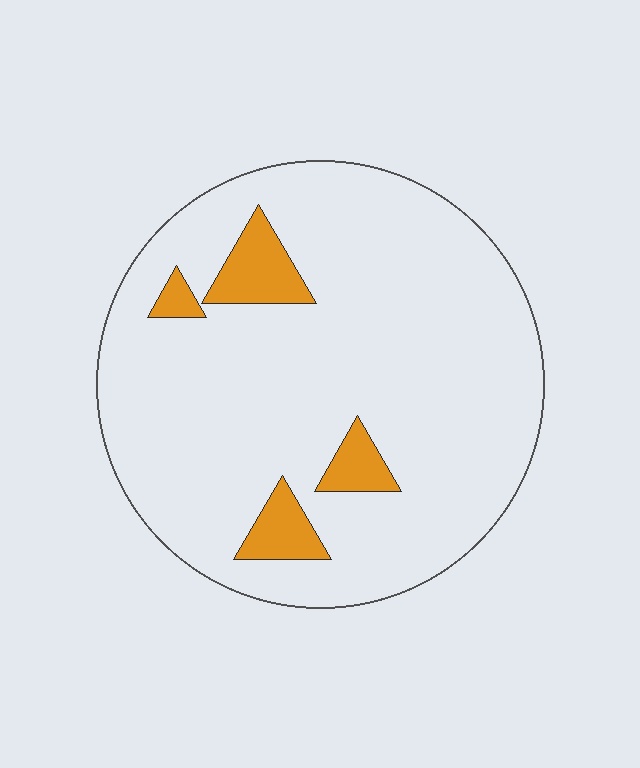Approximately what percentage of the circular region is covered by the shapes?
Approximately 10%.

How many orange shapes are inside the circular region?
4.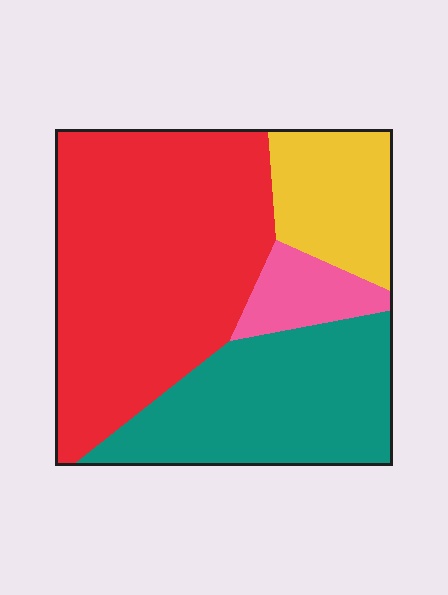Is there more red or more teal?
Red.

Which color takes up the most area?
Red, at roughly 50%.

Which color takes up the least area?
Pink, at roughly 10%.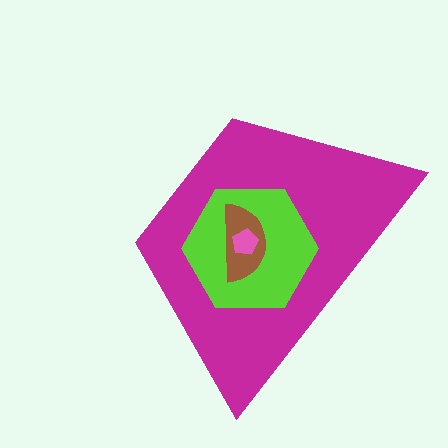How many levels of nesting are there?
4.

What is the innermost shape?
The pink pentagon.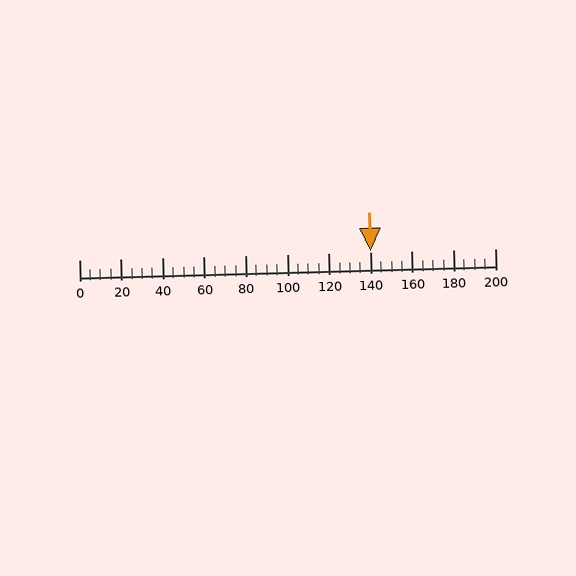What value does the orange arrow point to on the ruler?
The orange arrow points to approximately 140.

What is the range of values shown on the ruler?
The ruler shows values from 0 to 200.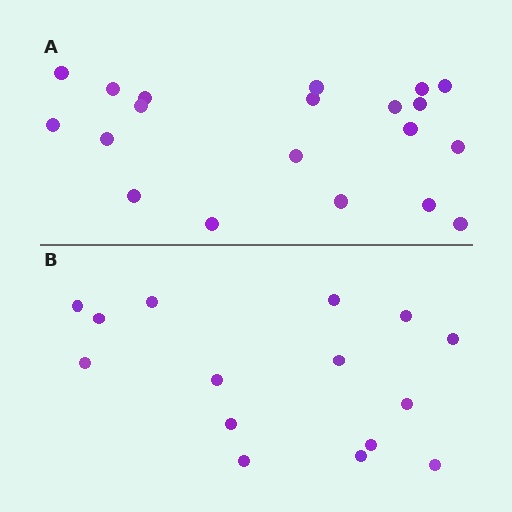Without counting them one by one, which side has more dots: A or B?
Region A (the top region) has more dots.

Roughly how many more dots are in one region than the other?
Region A has about 5 more dots than region B.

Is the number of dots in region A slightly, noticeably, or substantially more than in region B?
Region A has noticeably more, but not dramatically so. The ratio is roughly 1.3 to 1.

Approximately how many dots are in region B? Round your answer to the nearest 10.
About 20 dots. (The exact count is 15, which rounds to 20.)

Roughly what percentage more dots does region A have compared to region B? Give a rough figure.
About 35% more.